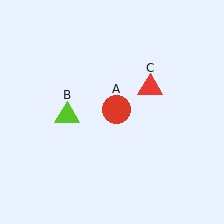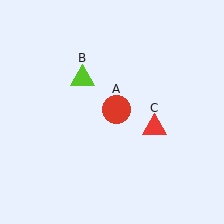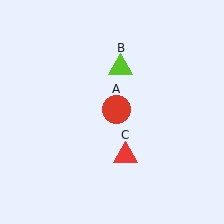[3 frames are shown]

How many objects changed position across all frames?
2 objects changed position: lime triangle (object B), red triangle (object C).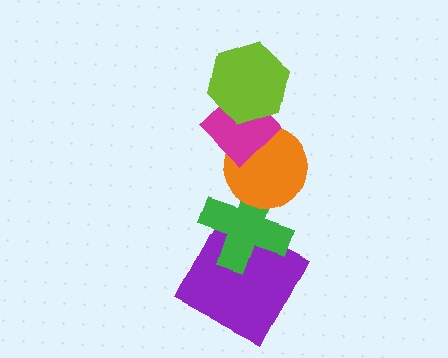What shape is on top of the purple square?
The green cross is on top of the purple square.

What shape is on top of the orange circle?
The magenta diamond is on top of the orange circle.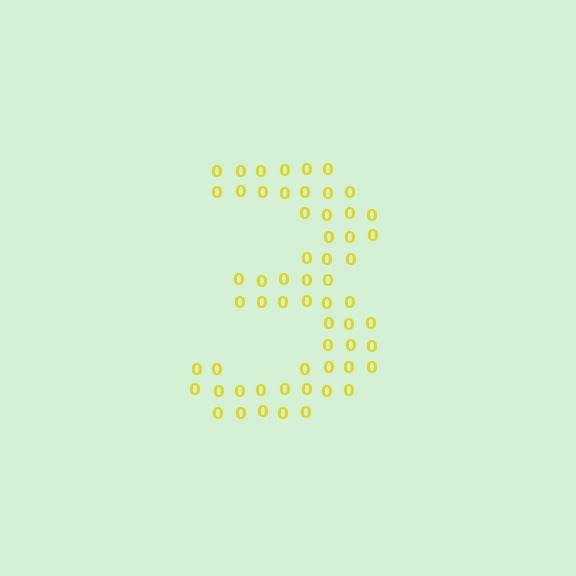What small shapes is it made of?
It is made of small digit 0's.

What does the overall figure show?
The overall figure shows the digit 3.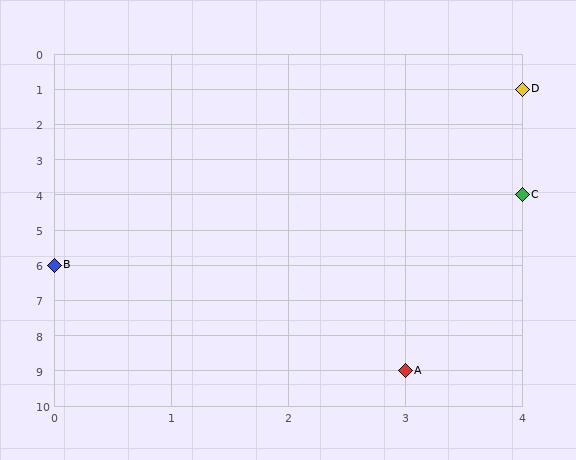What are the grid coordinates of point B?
Point B is at grid coordinates (0, 6).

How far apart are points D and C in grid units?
Points D and C are 3 rows apart.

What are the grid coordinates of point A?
Point A is at grid coordinates (3, 9).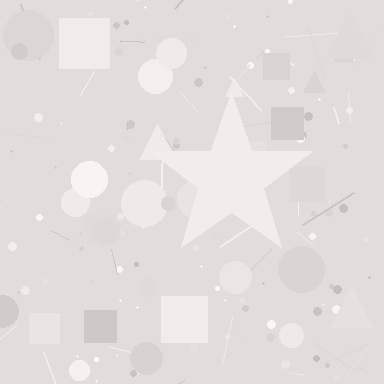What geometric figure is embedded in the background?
A star is embedded in the background.